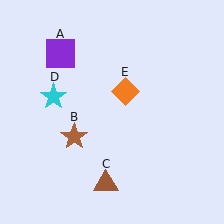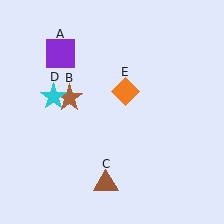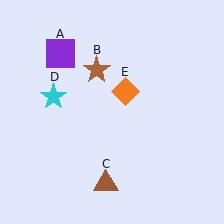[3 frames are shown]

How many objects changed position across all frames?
1 object changed position: brown star (object B).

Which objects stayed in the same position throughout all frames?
Purple square (object A) and brown triangle (object C) and cyan star (object D) and orange diamond (object E) remained stationary.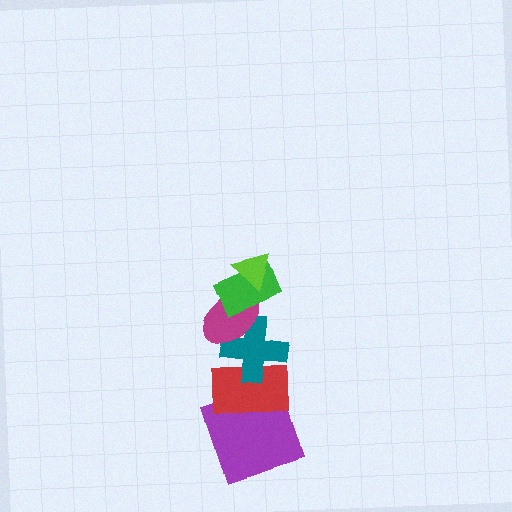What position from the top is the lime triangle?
The lime triangle is 1st from the top.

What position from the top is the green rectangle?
The green rectangle is 2nd from the top.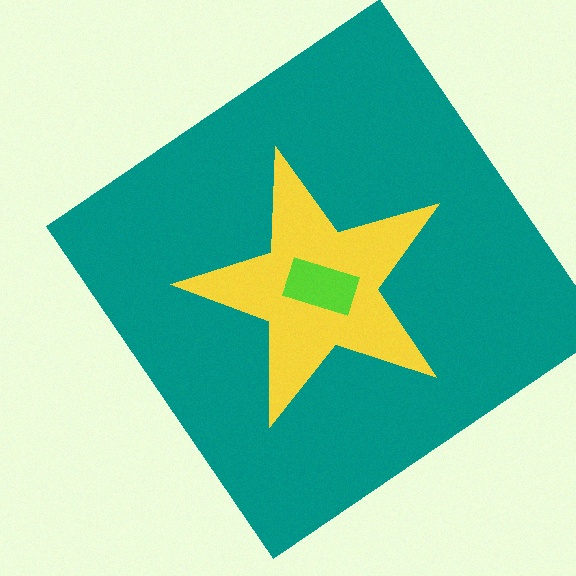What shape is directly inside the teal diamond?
The yellow star.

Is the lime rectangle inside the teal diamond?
Yes.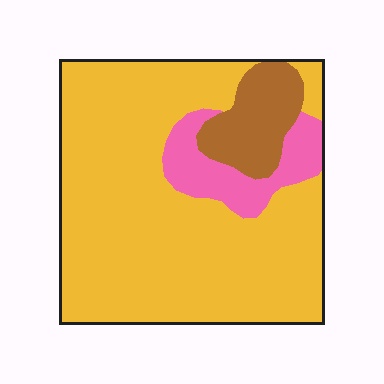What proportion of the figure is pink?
Pink takes up about one eighth (1/8) of the figure.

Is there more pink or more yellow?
Yellow.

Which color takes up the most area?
Yellow, at roughly 75%.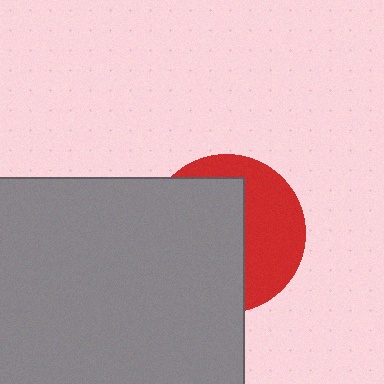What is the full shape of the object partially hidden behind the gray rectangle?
The partially hidden object is a red circle.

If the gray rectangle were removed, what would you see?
You would see the complete red circle.